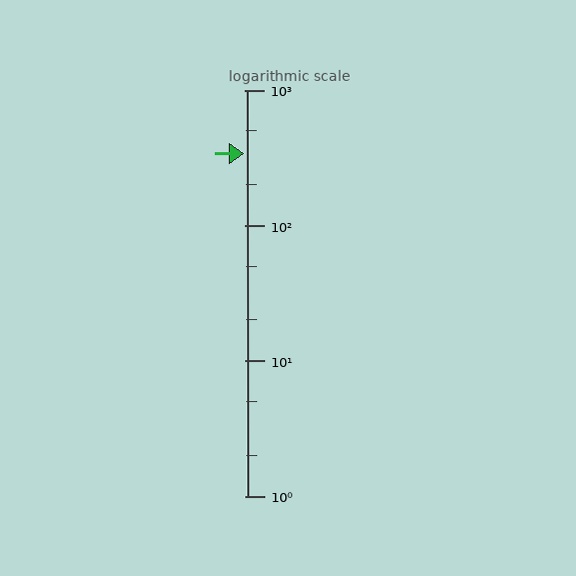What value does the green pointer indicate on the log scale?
The pointer indicates approximately 340.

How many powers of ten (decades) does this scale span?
The scale spans 3 decades, from 1 to 1000.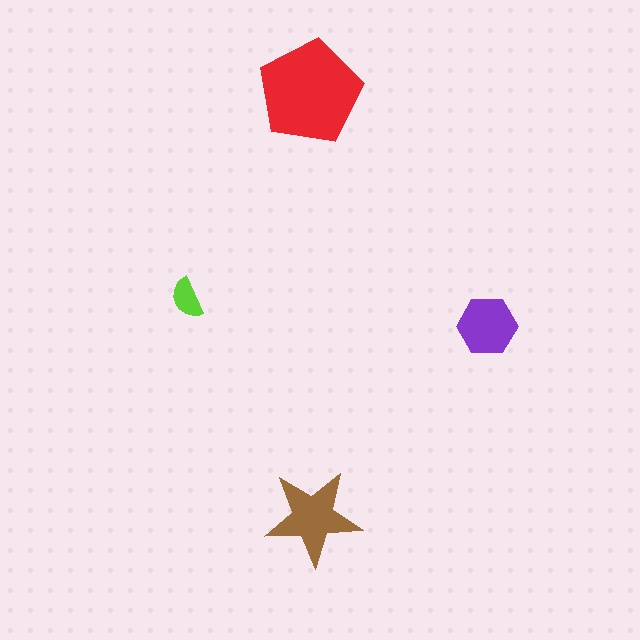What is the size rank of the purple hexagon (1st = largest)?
3rd.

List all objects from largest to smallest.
The red pentagon, the brown star, the purple hexagon, the lime semicircle.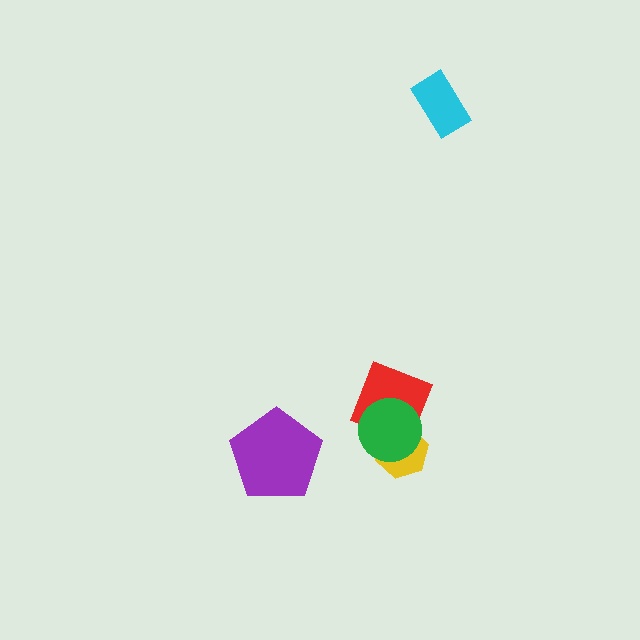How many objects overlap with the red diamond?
2 objects overlap with the red diamond.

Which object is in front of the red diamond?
The green circle is in front of the red diamond.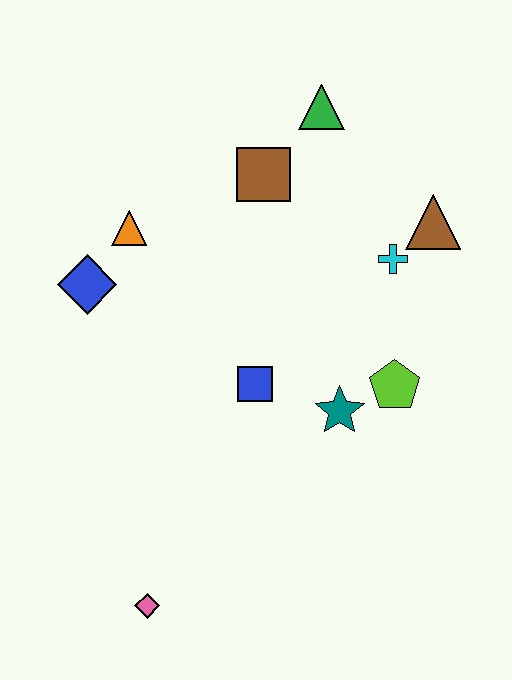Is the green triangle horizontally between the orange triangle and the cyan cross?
Yes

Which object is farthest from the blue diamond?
The brown triangle is farthest from the blue diamond.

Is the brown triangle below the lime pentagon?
No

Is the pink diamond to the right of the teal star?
No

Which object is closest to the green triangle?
The brown square is closest to the green triangle.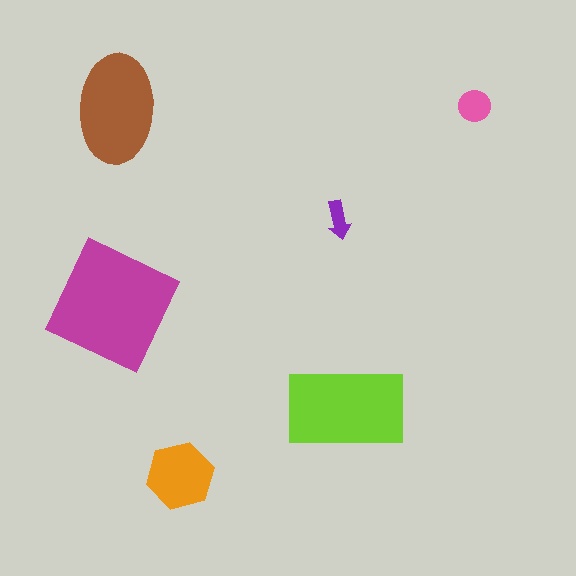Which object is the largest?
The magenta square.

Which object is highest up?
The pink circle is topmost.